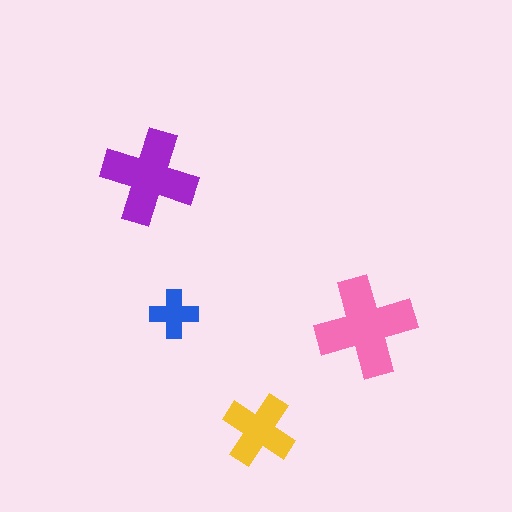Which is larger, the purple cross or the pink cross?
The pink one.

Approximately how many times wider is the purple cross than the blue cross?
About 2 times wider.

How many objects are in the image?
There are 4 objects in the image.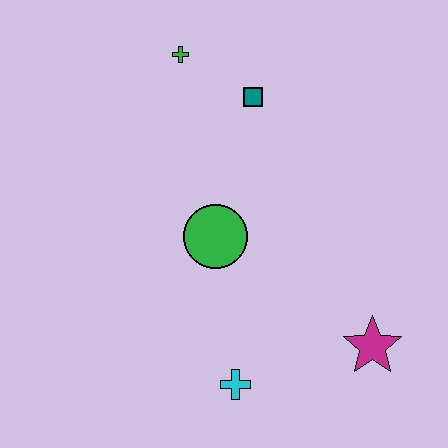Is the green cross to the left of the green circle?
Yes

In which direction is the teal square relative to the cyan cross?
The teal square is above the cyan cross.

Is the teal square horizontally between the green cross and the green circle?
No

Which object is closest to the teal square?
The green cross is closest to the teal square.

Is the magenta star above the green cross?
No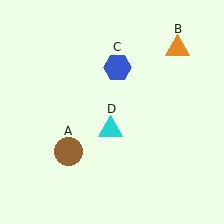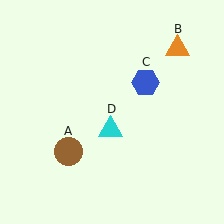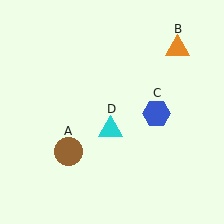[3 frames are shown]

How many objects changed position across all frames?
1 object changed position: blue hexagon (object C).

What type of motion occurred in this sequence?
The blue hexagon (object C) rotated clockwise around the center of the scene.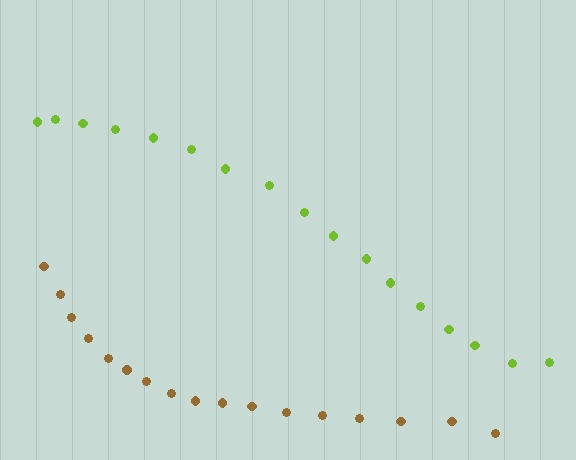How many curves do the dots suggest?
There are 2 distinct paths.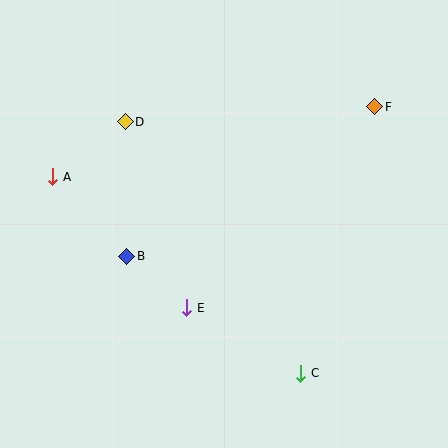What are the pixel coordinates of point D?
Point D is at (125, 122).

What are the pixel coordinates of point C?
Point C is at (301, 373).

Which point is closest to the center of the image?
Point E at (187, 308) is closest to the center.